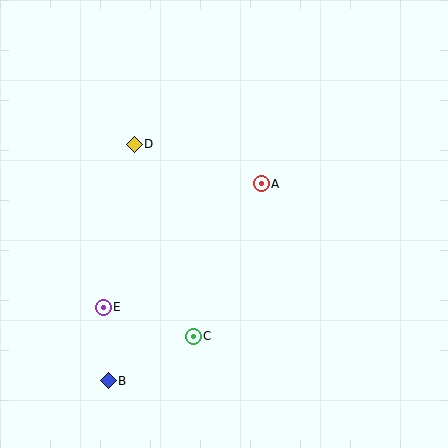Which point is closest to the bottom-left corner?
Point B is closest to the bottom-left corner.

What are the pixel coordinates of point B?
Point B is at (108, 381).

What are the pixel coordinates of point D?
Point D is at (134, 144).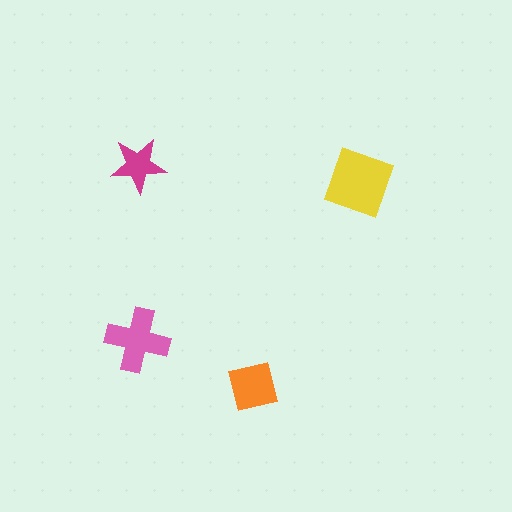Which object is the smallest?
The magenta star.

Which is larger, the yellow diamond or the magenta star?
The yellow diamond.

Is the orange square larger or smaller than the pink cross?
Smaller.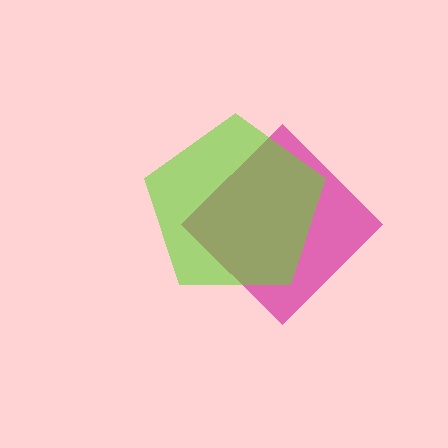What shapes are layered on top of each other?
The layered shapes are: a magenta diamond, a lime pentagon.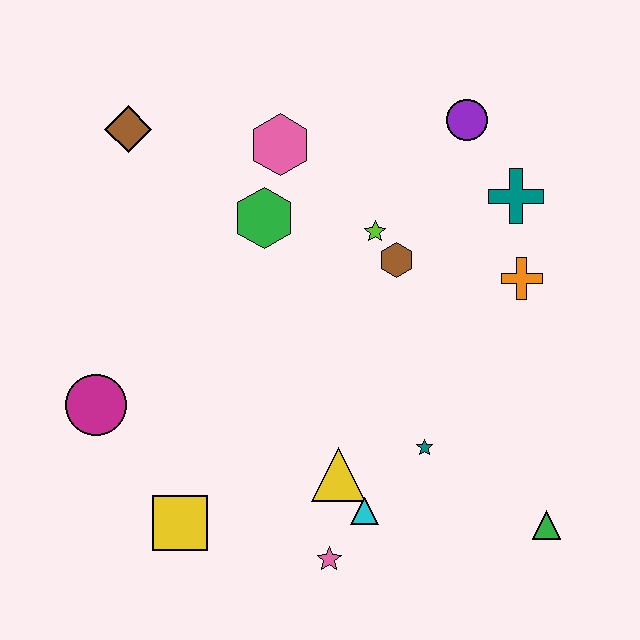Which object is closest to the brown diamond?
The pink hexagon is closest to the brown diamond.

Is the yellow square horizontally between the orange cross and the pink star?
No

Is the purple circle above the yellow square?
Yes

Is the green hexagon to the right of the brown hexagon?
No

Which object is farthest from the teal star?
The brown diamond is farthest from the teal star.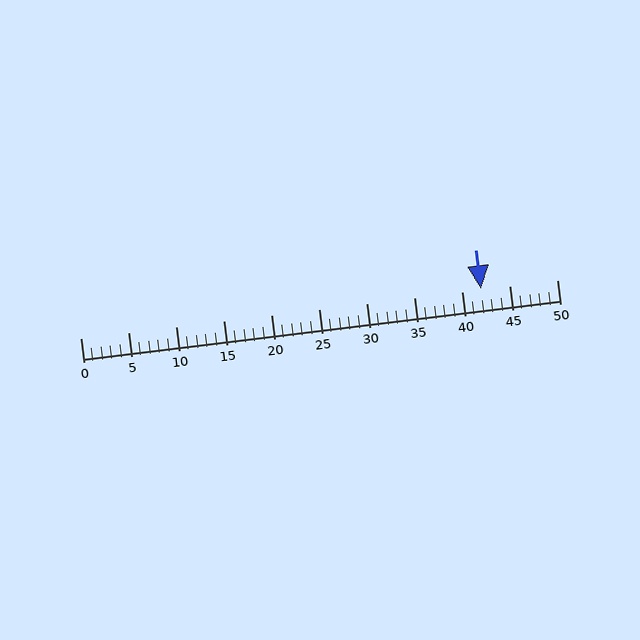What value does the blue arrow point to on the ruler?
The blue arrow points to approximately 42.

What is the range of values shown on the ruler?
The ruler shows values from 0 to 50.